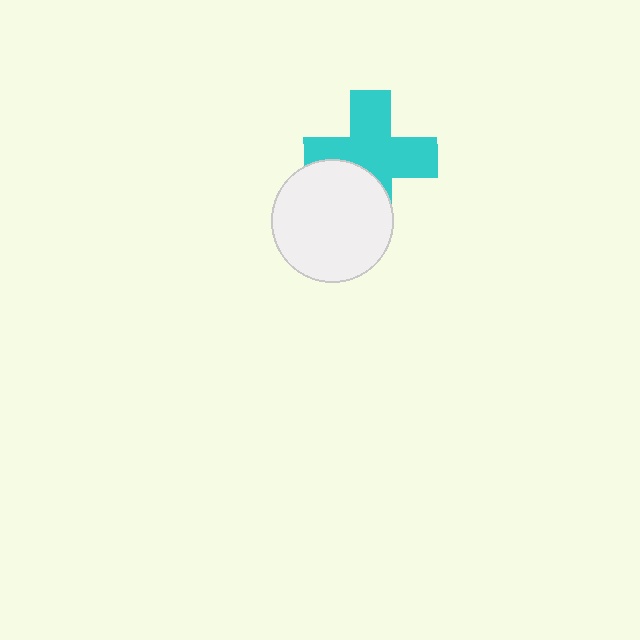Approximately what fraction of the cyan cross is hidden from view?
Roughly 30% of the cyan cross is hidden behind the white circle.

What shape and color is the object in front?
The object in front is a white circle.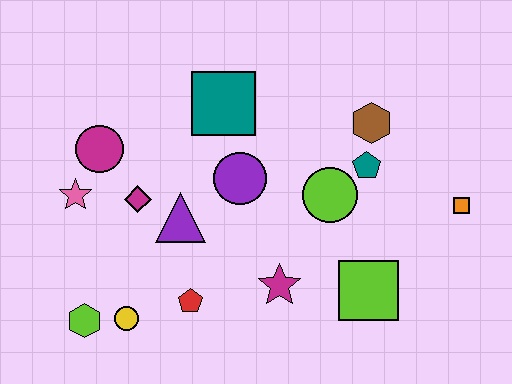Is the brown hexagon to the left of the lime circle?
No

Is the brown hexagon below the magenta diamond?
No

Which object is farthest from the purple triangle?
The orange square is farthest from the purple triangle.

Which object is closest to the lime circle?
The teal pentagon is closest to the lime circle.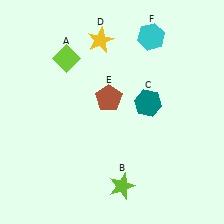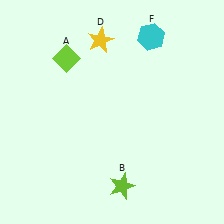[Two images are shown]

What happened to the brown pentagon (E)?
The brown pentagon (E) was removed in Image 2. It was in the top-left area of Image 1.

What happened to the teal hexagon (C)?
The teal hexagon (C) was removed in Image 2. It was in the top-right area of Image 1.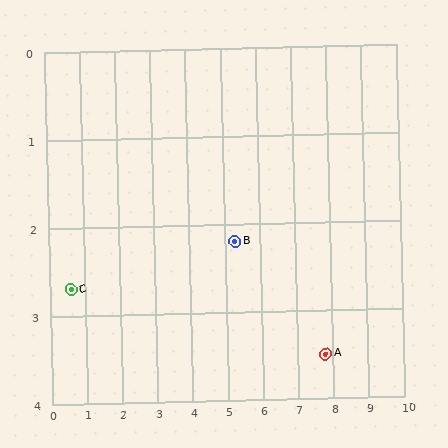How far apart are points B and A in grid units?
Points B and A are about 2.8 grid units apart.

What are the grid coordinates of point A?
Point A is at approximately (7.8, 3.5).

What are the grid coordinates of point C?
Point C is at approximately (0.6, 2.7).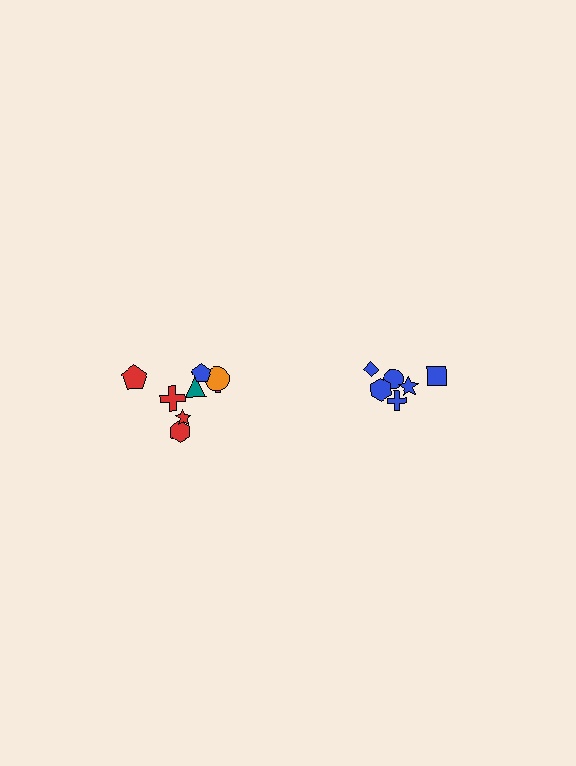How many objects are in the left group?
There are 8 objects.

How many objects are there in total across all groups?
There are 14 objects.